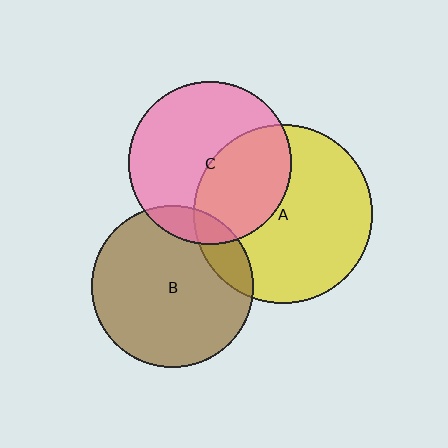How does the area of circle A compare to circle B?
Approximately 1.2 times.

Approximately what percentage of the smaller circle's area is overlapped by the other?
Approximately 40%.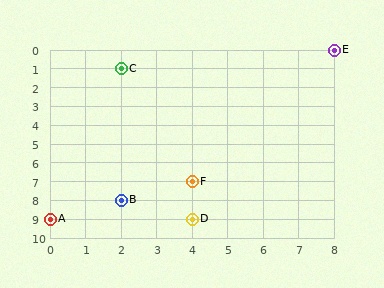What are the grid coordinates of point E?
Point E is at grid coordinates (8, 0).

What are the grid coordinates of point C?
Point C is at grid coordinates (2, 1).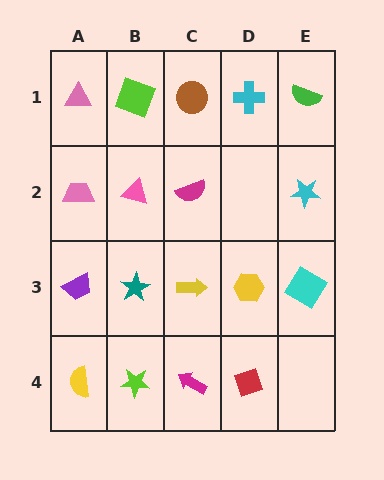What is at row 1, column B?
A lime square.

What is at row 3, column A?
A purple trapezoid.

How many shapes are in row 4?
4 shapes.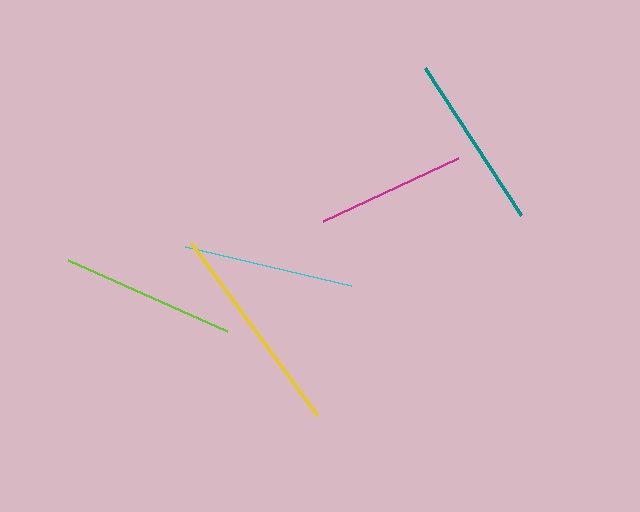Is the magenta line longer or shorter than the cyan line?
The cyan line is longer than the magenta line.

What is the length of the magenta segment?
The magenta segment is approximately 149 pixels long.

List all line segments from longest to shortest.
From longest to shortest: yellow, teal, lime, cyan, magenta.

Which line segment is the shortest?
The magenta line is the shortest at approximately 149 pixels.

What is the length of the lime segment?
The lime segment is approximately 173 pixels long.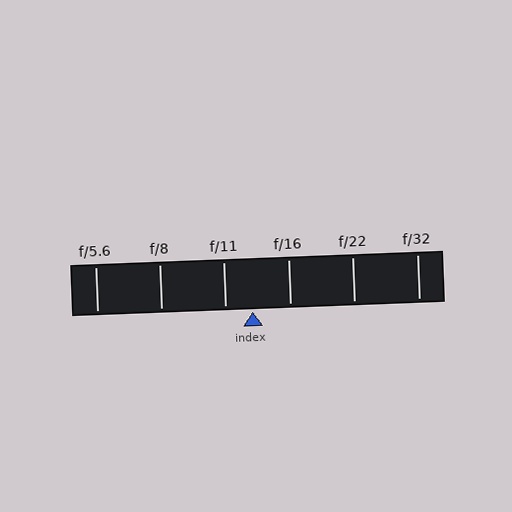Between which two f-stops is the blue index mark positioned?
The index mark is between f/11 and f/16.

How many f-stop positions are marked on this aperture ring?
There are 6 f-stop positions marked.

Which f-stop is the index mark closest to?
The index mark is closest to f/11.